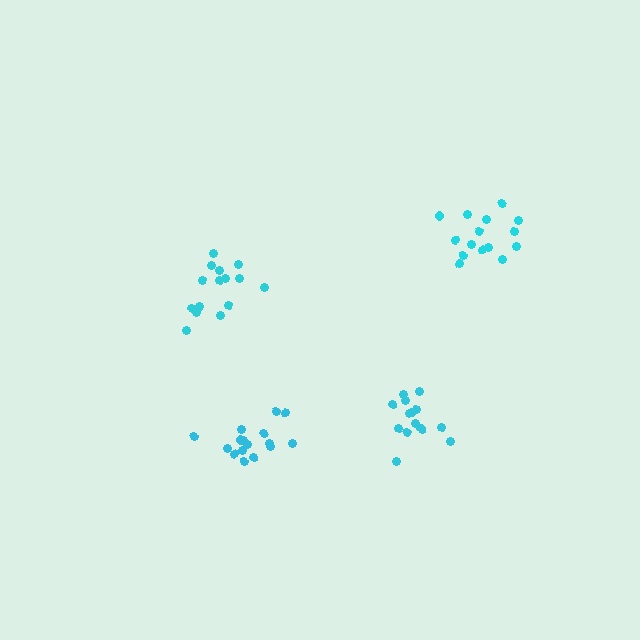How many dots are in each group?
Group 1: 15 dots, Group 2: 15 dots, Group 3: 15 dots, Group 4: 16 dots (61 total).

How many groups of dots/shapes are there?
There are 4 groups.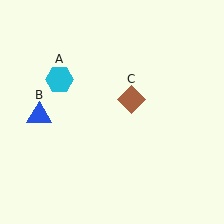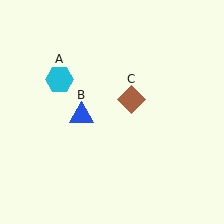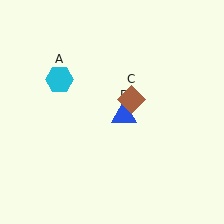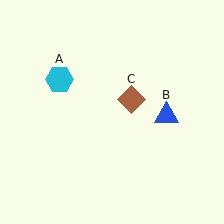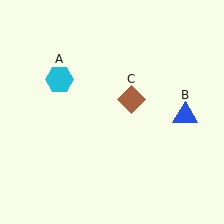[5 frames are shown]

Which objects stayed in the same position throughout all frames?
Cyan hexagon (object A) and brown diamond (object C) remained stationary.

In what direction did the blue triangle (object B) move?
The blue triangle (object B) moved right.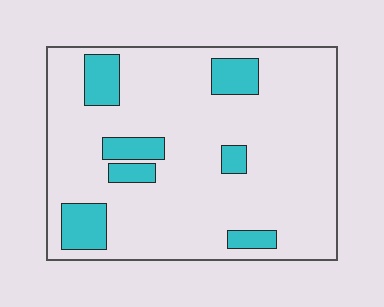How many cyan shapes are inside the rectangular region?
7.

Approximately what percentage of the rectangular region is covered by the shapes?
Approximately 15%.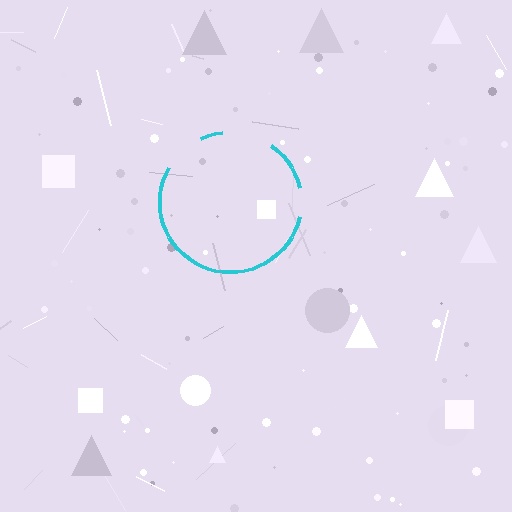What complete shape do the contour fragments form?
The contour fragments form a circle.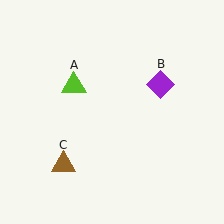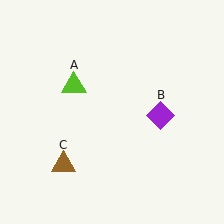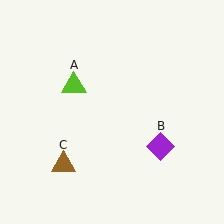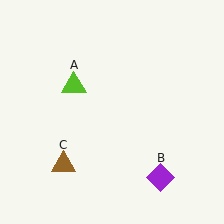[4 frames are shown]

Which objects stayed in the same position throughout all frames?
Lime triangle (object A) and brown triangle (object C) remained stationary.